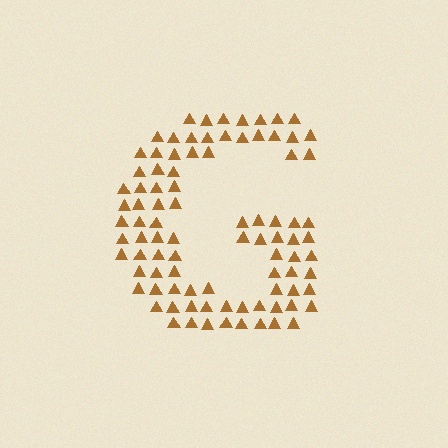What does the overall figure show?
The overall figure shows the letter G.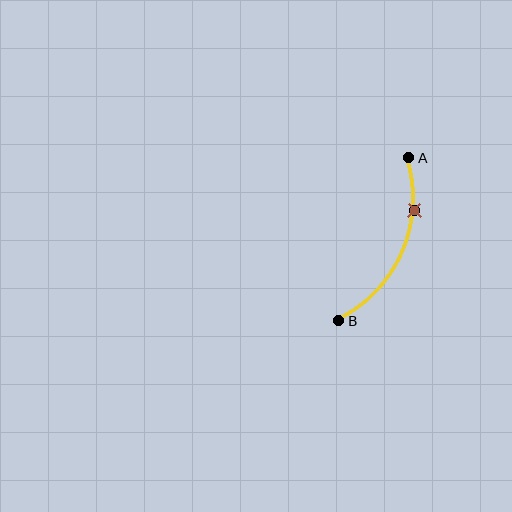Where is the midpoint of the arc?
The arc midpoint is the point on the curve farthest from the straight line joining A and B. It sits to the right of that line.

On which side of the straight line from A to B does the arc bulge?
The arc bulges to the right of the straight line connecting A and B.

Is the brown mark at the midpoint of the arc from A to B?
No. The brown mark lies on the arc but is closer to endpoint A. The arc midpoint would be at the point on the curve equidistant along the arc from both A and B.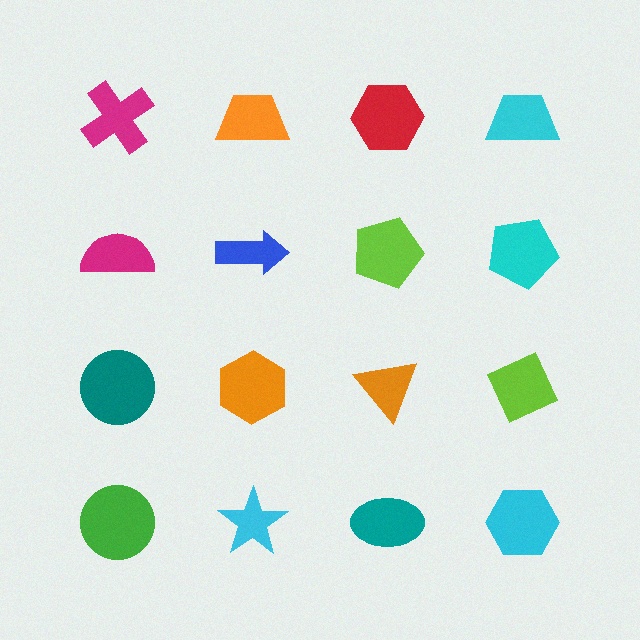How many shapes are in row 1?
4 shapes.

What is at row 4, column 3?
A teal ellipse.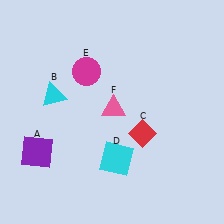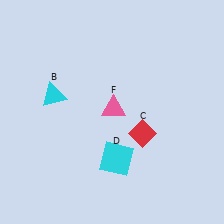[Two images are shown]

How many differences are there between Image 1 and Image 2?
There are 2 differences between the two images.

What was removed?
The magenta circle (E), the purple square (A) were removed in Image 2.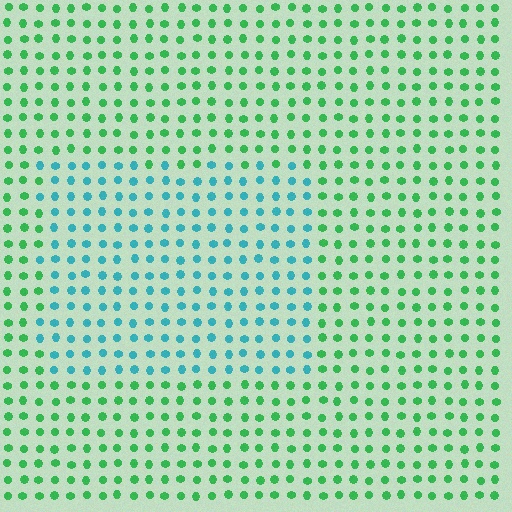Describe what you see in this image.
The image is filled with small green elements in a uniform arrangement. A rectangle-shaped region is visible where the elements are tinted to a slightly different hue, forming a subtle color boundary.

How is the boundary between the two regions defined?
The boundary is defined purely by a slight shift in hue (about 51 degrees). Spacing, size, and orientation are identical on both sides.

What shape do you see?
I see a rectangle.